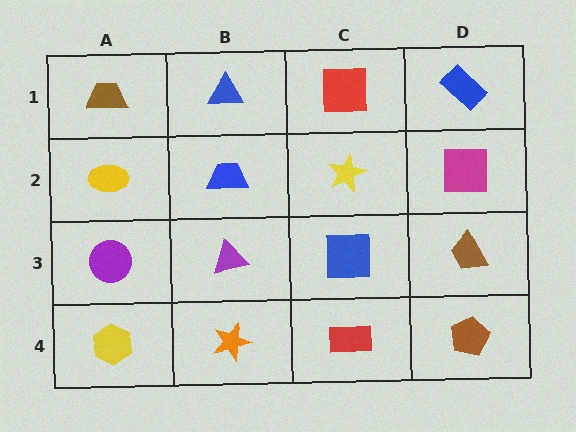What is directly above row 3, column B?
A blue trapezoid.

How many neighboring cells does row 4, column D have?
2.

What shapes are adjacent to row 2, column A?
A brown trapezoid (row 1, column A), a purple circle (row 3, column A), a blue trapezoid (row 2, column B).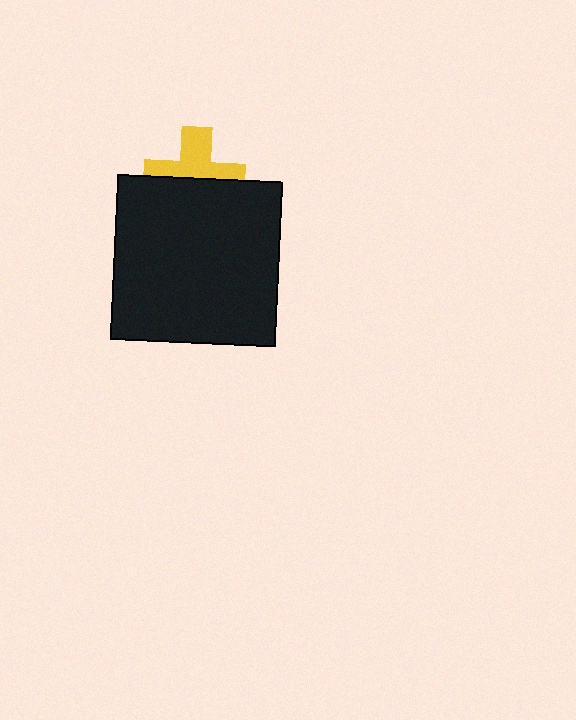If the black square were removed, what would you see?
You would see the complete yellow cross.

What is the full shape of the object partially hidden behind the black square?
The partially hidden object is a yellow cross.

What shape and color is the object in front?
The object in front is a black square.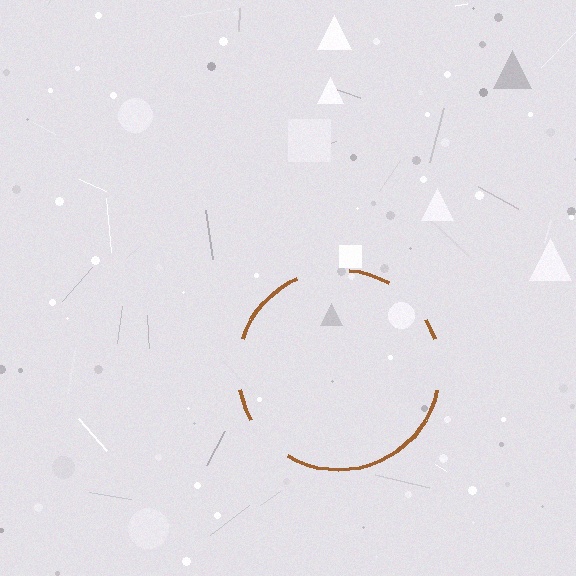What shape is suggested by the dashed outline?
The dashed outline suggests a circle.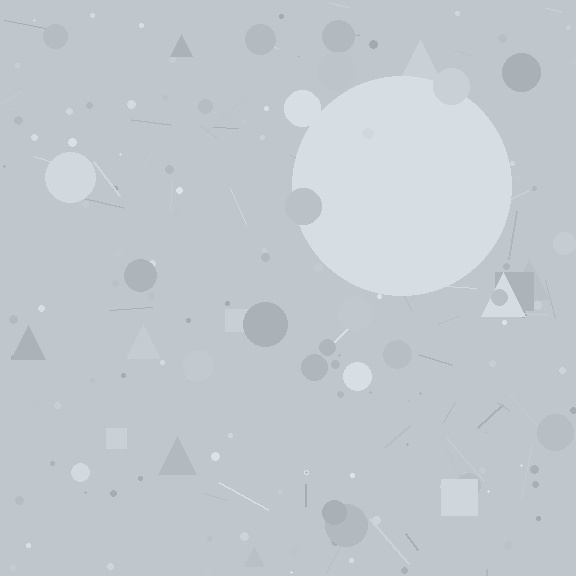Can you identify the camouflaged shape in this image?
The camouflaged shape is a circle.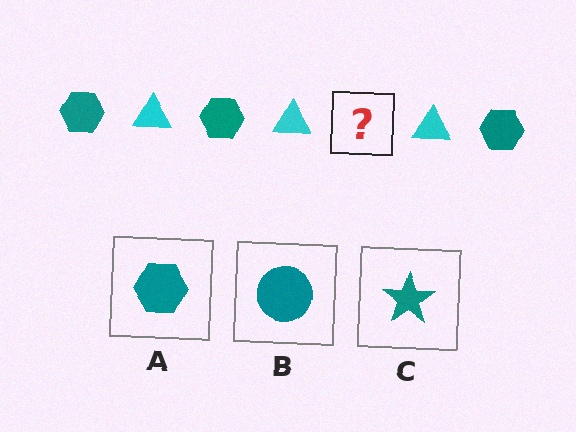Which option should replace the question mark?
Option A.